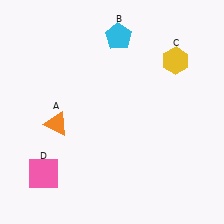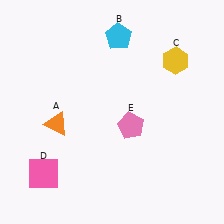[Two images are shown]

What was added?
A pink pentagon (E) was added in Image 2.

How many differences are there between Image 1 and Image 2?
There is 1 difference between the two images.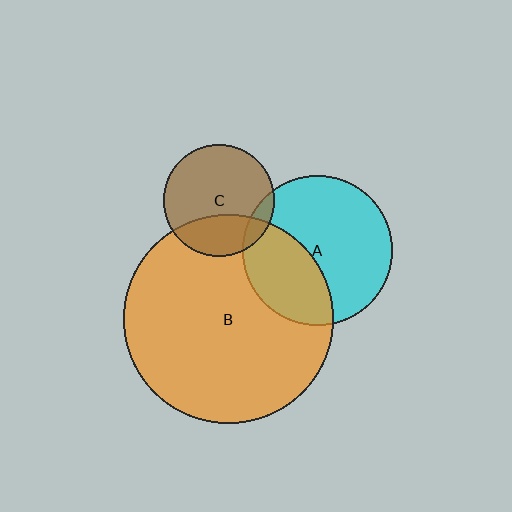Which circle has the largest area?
Circle B (orange).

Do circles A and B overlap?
Yes.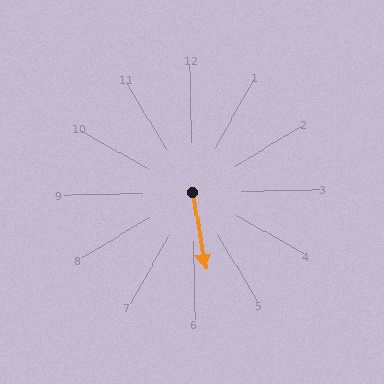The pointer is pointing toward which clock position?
Roughly 6 o'clock.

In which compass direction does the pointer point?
South.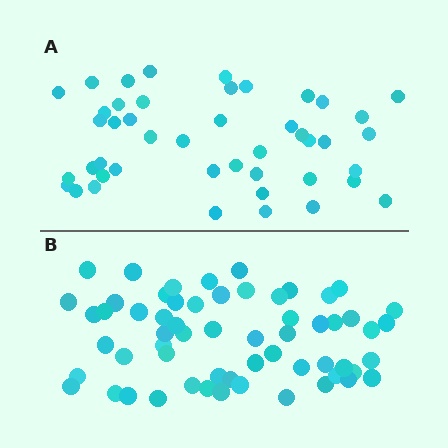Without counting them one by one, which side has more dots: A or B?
Region B (the bottom region) has more dots.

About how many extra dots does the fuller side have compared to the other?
Region B has approximately 15 more dots than region A.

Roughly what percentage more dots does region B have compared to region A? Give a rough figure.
About 35% more.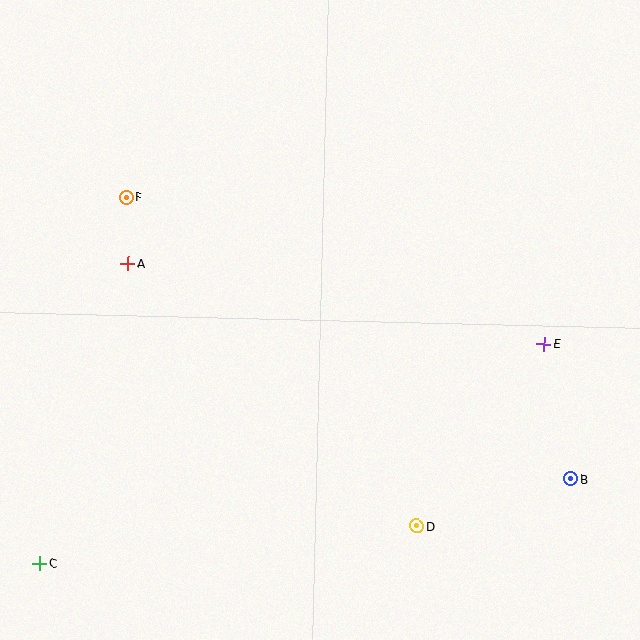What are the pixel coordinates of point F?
Point F is at (126, 197).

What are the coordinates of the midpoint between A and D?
The midpoint between A and D is at (272, 395).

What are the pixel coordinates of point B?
Point B is at (571, 479).